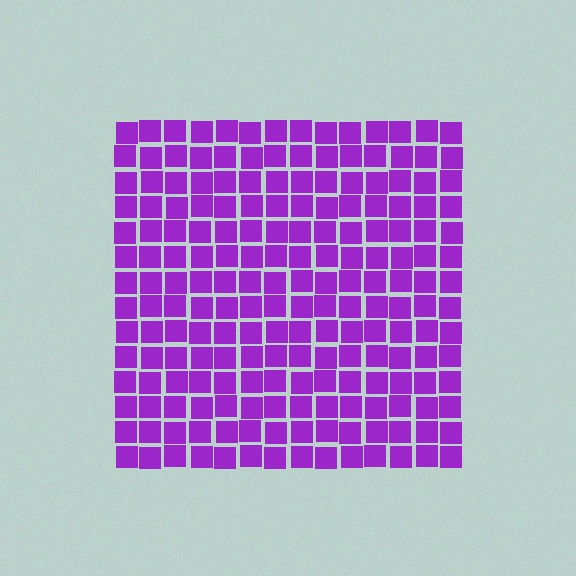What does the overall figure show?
The overall figure shows a square.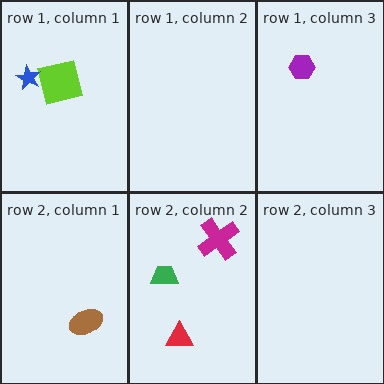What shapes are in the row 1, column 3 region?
The purple hexagon.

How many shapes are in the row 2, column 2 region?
3.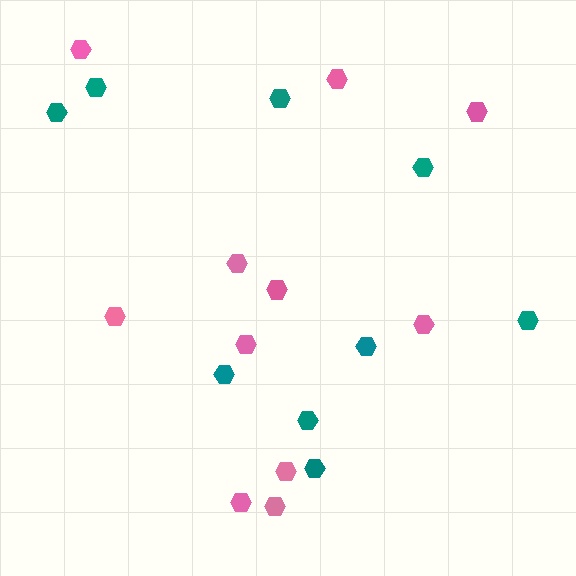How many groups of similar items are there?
There are 2 groups: one group of teal hexagons (9) and one group of pink hexagons (11).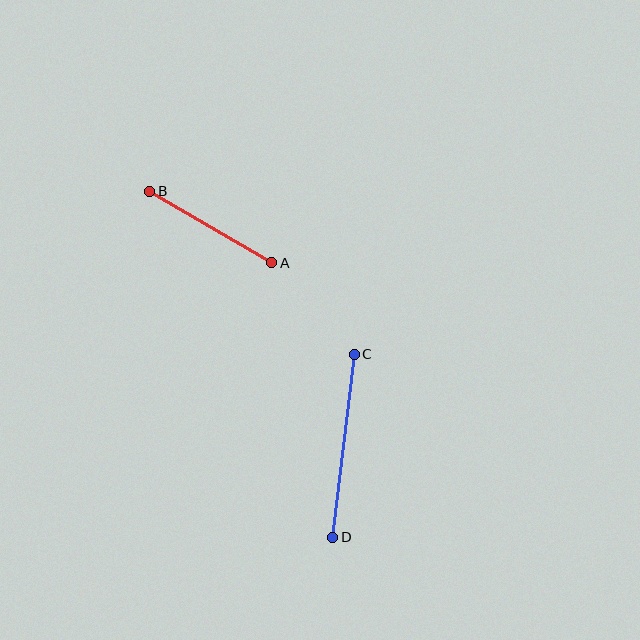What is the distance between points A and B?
The distance is approximately 142 pixels.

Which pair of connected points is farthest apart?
Points C and D are farthest apart.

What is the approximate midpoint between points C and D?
The midpoint is at approximately (343, 446) pixels.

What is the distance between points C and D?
The distance is approximately 184 pixels.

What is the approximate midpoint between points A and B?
The midpoint is at approximately (211, 227) pixels.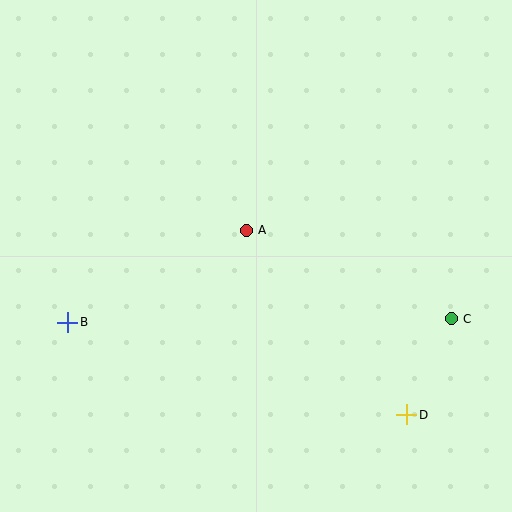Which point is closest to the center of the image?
Point A at (246, 230) is closest to the center.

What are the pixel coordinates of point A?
Point A is at (246, 230).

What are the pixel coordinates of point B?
Point B is at (68, 322).